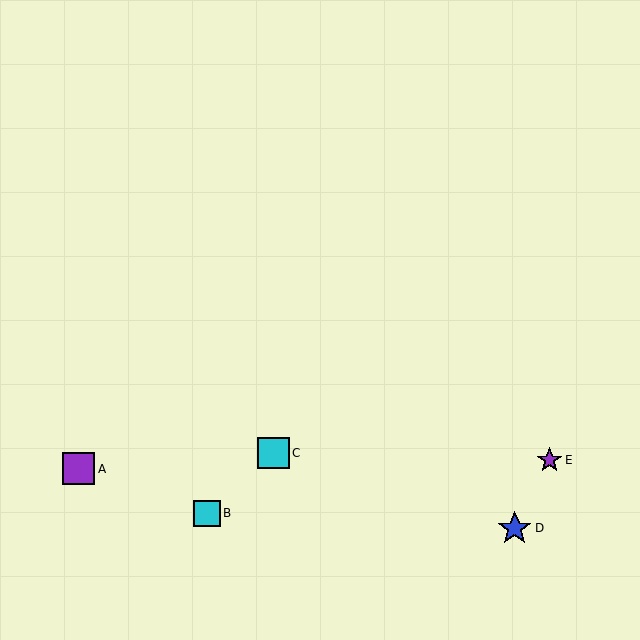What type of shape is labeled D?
Shape D is a blue star.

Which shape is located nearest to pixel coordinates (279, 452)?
The cyan square (labeled C) at (273, 453) is nearest to that location.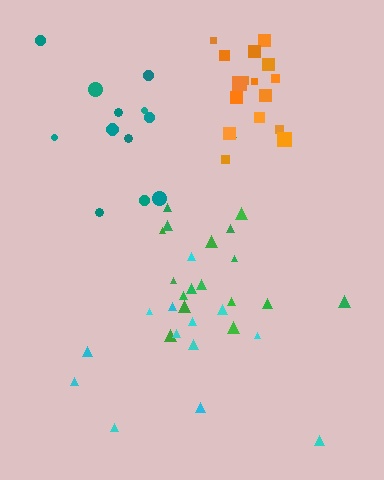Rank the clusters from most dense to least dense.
orange, green, teal, cyan.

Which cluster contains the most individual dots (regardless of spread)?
Green (18).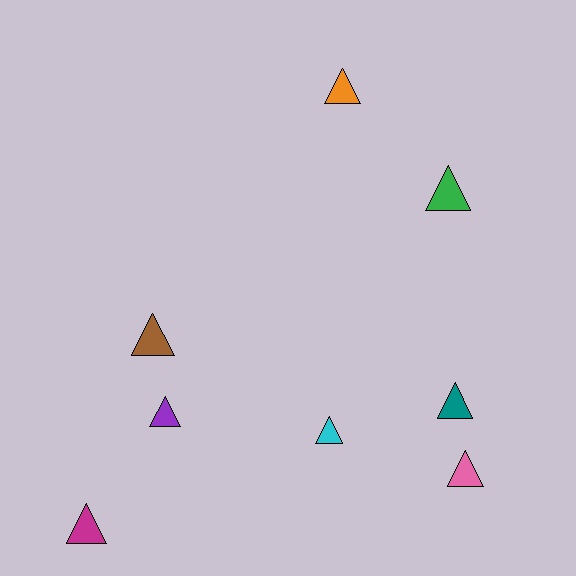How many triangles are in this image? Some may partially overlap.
There are 8 triangles.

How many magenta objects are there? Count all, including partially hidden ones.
There is 1 magenta object.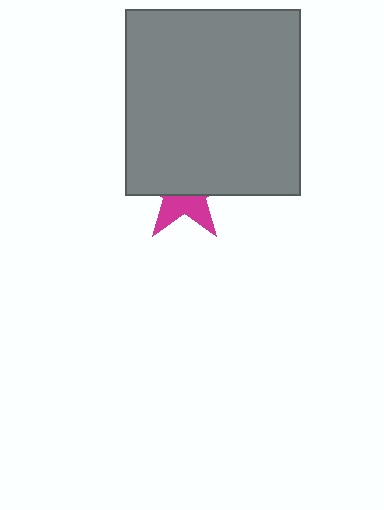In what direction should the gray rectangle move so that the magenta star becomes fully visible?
The gray rectangle should move up. That is the shortest direction to clear the overlap and leave the magenta star fully visible.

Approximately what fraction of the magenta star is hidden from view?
Roughly 60% of the magenta star is hidden behind the gray rectangle.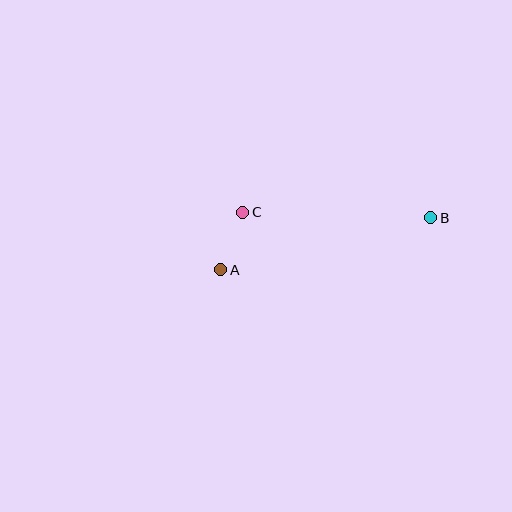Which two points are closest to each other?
Points A and C are closest to each other.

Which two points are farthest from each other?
Points A and B are farthest from each other.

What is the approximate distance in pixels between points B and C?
The distance between B and C is approximately 188 pixels.